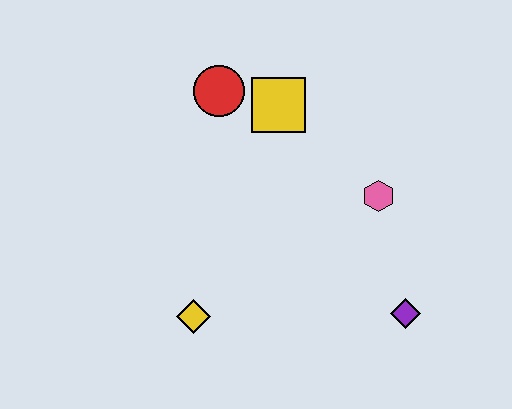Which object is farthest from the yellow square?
The purple diamond is farthest from the yellow square.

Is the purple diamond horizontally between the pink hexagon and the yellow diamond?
No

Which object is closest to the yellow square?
The red circle is closest to the yellow square.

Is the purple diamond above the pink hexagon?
No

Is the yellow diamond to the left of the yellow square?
Yes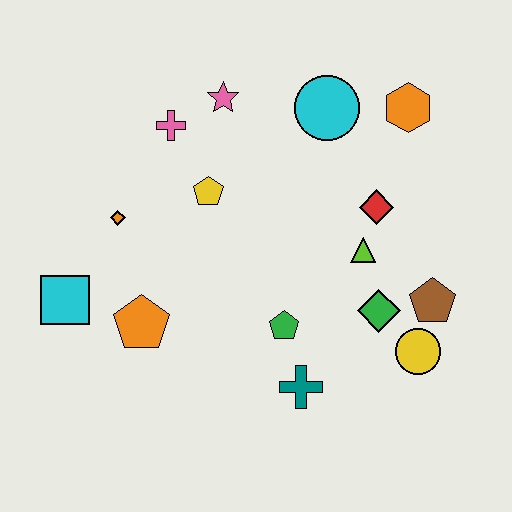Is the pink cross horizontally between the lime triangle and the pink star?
No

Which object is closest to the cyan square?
The orange pentagon is closest to the cyan square.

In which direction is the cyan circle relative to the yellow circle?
The cyan circle is above the yellow circle.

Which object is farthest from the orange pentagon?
The orange hexagon is farthest from the orange pentagon.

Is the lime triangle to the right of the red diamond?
No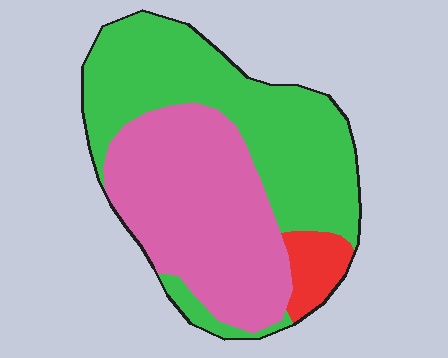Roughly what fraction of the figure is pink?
Pink takes up between a third and a half of the figure.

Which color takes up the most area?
Green, at roughly 50%.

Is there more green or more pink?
Green.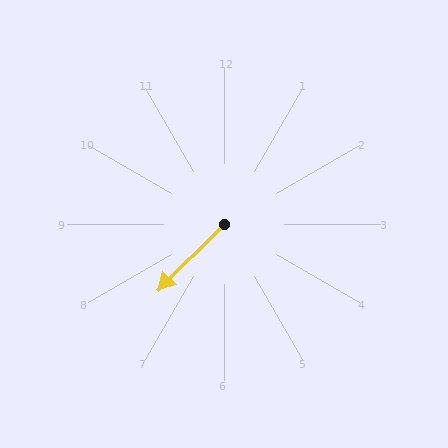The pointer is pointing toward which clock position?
Roughly 8 o'clock.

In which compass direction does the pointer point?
Southwest.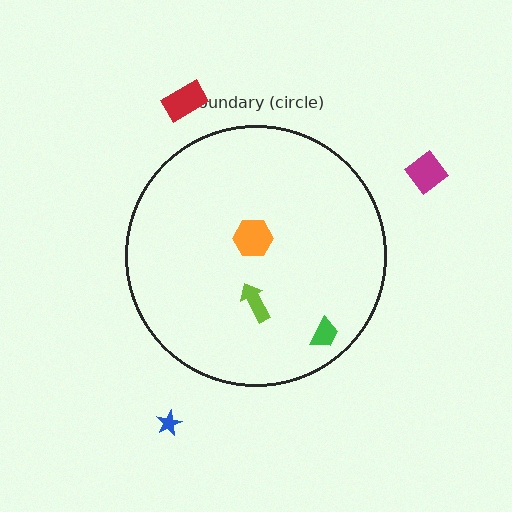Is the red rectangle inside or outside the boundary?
Outside.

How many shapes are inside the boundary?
3 inside, 3 outside.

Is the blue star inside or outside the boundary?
Outside.